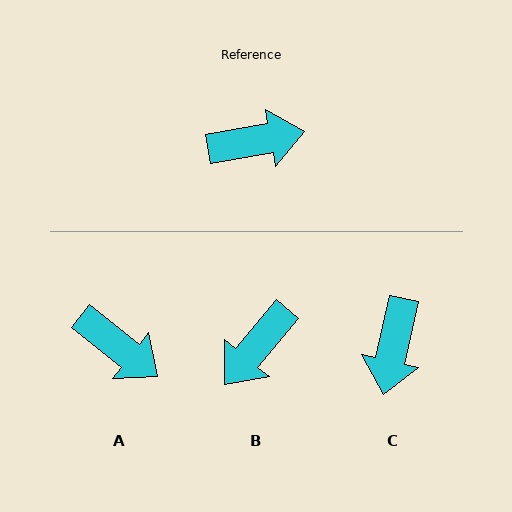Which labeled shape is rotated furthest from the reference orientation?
B, about 140 degrees away.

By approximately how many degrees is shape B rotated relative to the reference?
Approximately 140 degrees clockwise.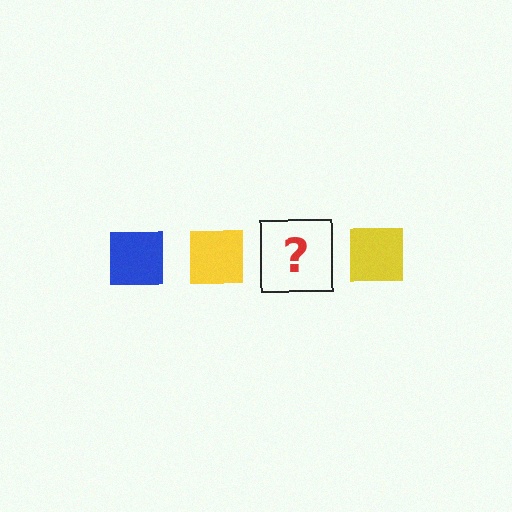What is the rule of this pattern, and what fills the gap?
The rule is that the pattern cycles through blue, yellow squares. The gap should be filled with a blue square.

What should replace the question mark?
The question mark should be replaced with a blue square.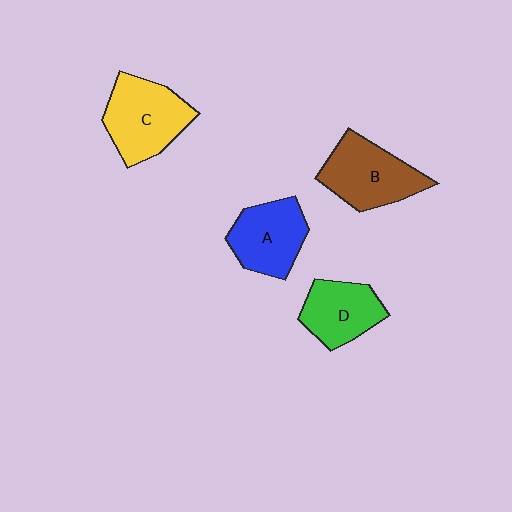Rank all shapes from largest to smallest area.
From largest to smallest: C (yellow), B (brown), A (blue), D (green).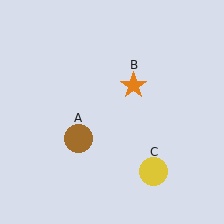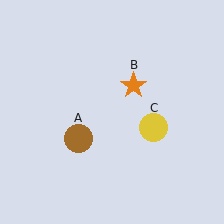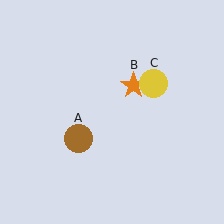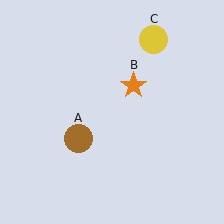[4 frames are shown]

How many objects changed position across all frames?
1 object changed position: yellow circle (object C).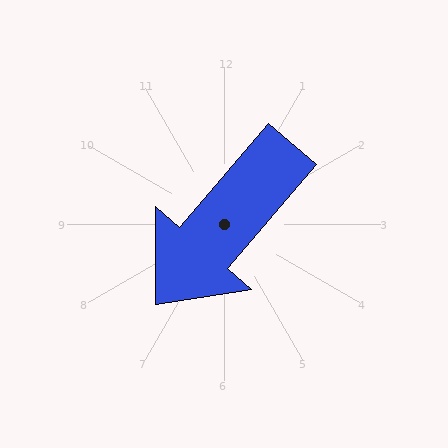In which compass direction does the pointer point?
Southwest.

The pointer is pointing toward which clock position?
Roughly 7 o'clock.